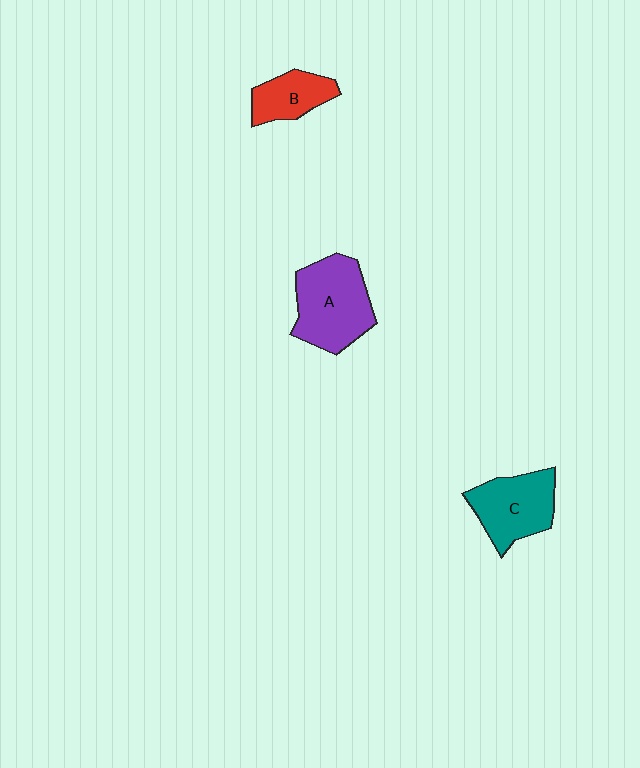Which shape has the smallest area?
Shape B (red).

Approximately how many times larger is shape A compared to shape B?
Approximately 1.8 times.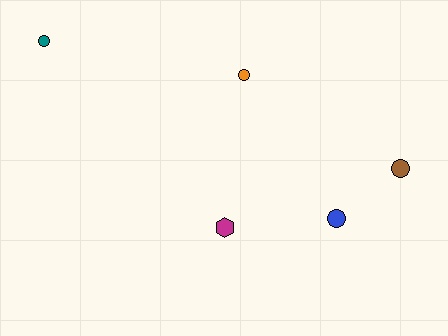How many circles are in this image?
There are 4 circles.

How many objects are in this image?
There are 5 objects.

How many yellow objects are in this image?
There are no yellow objects.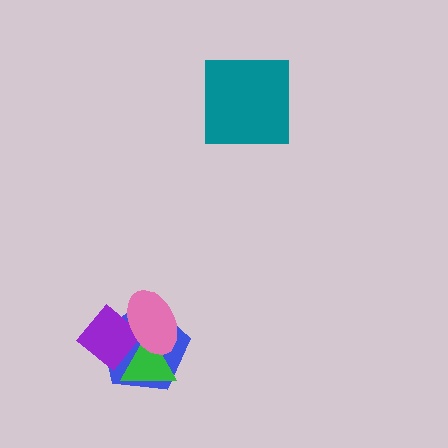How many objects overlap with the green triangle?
3 objects overlap with the green triangle.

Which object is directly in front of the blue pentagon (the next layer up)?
The purple diamond is directly in front of the blue pentagon.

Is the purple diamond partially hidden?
Yes, it is partially covered by another shape.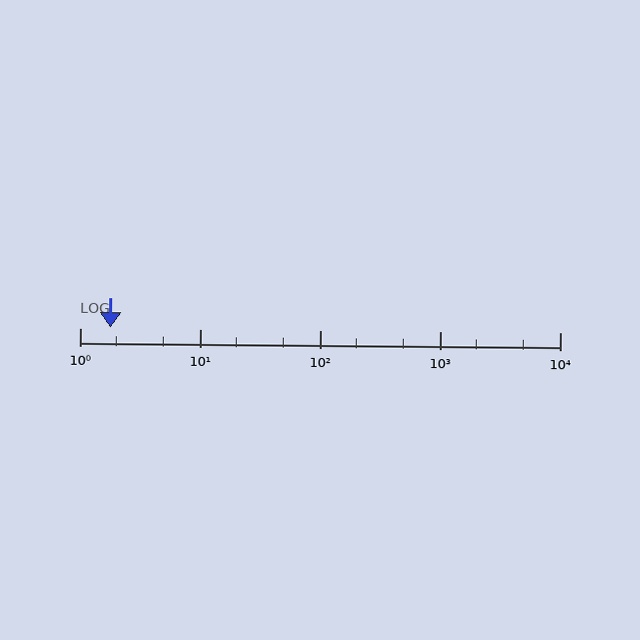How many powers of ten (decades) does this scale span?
The scale spans 4 decades, from 1 to 10000.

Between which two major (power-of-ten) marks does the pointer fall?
The pointer is between 1 and 10.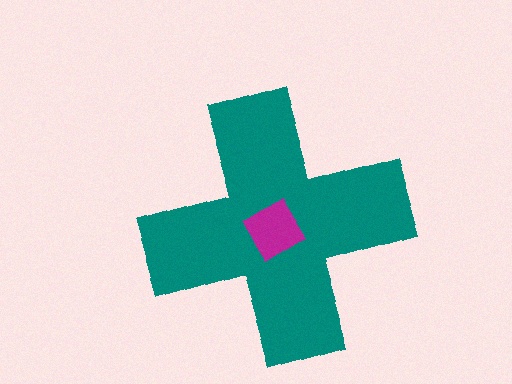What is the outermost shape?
The teal cross.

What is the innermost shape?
The magenta diamond.